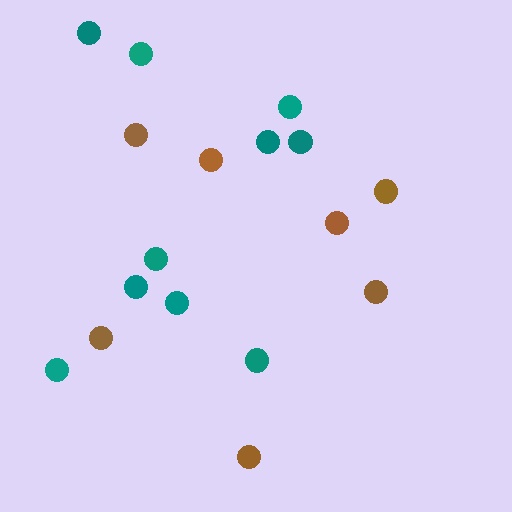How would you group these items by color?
There are 2 groups: one group of brown circles (7) and one group of teal circles (10).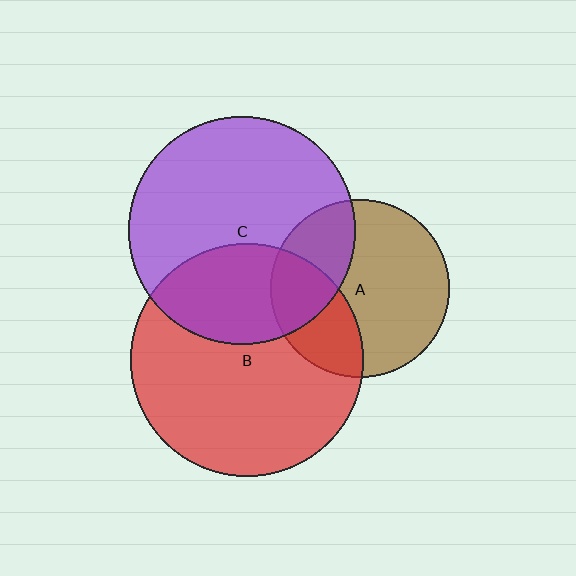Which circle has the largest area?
Circle B (red).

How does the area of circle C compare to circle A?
Approximately 1.6 times.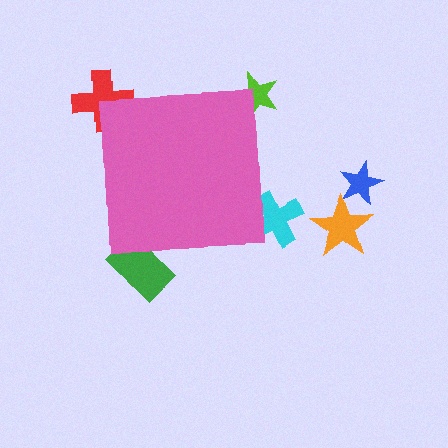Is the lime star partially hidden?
Yes, the lime star is partially hidden behind the pink square.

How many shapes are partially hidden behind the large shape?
4 shapes are partially hidden.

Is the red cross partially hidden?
Yes, the red cross is partially hidden behind the pink square.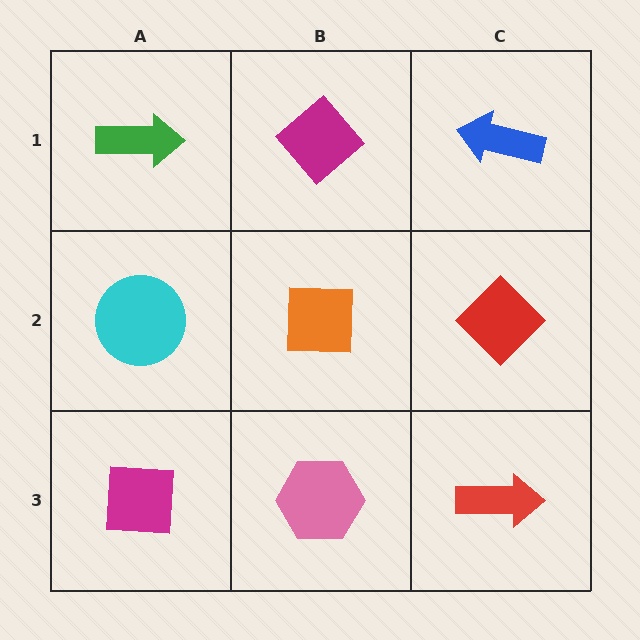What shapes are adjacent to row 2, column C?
A blue arrow (row 1, column C), a red arrow (row 3, column C), an orange square (row 2, column B).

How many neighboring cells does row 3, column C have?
2.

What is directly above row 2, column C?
A blue arrow.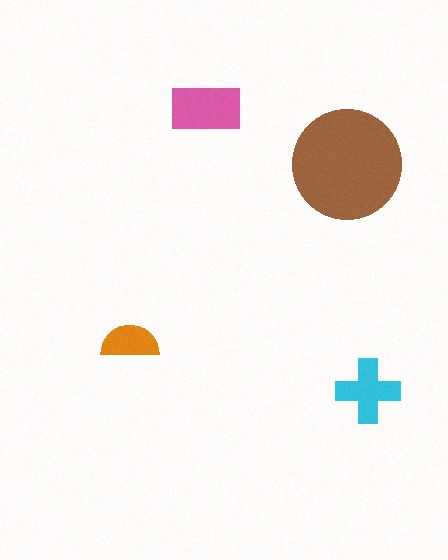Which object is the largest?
The brown circle.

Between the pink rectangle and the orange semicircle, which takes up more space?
The pink rectangle.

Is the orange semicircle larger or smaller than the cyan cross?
Smaller.